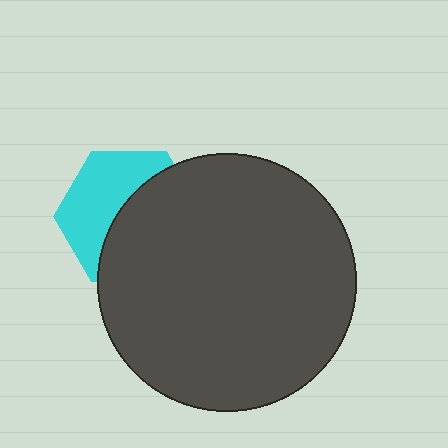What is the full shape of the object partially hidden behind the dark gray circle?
The partially hidden object is a cyan hexagon.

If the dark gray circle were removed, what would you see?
You would see the complete cyan hexagon.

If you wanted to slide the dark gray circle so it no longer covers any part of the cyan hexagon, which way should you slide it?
Slide it right — that is the most direct way to separate the two shapes.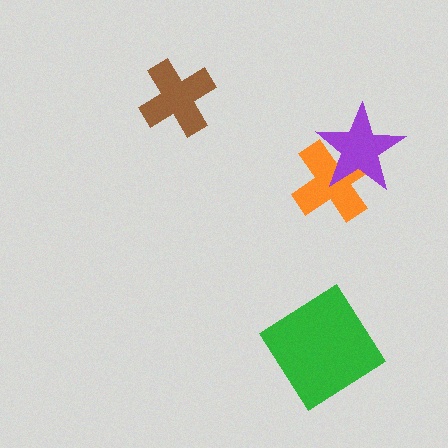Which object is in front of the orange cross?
The purple star is in front of the orange cross.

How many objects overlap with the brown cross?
0 objects overlap with the brown cross.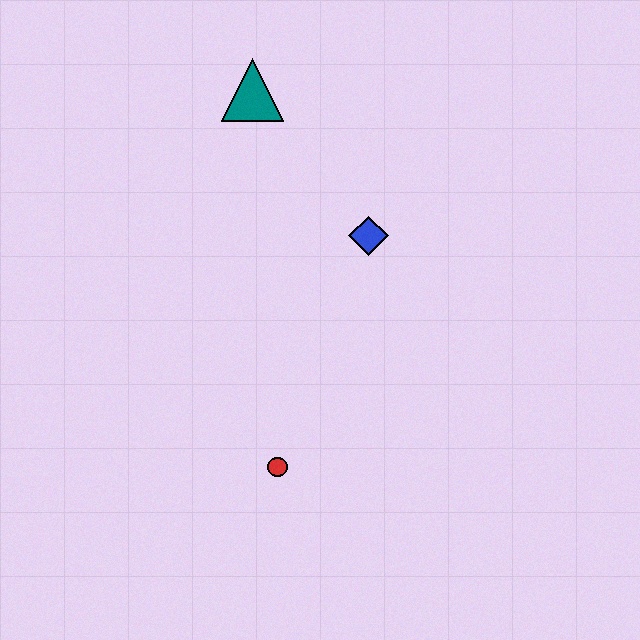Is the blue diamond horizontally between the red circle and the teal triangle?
No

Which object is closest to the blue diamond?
The teal triangle is closest to the blue diamond.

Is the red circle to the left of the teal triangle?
No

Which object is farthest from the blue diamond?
The red circle is farthest from the blue diamond.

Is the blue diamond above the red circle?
Yes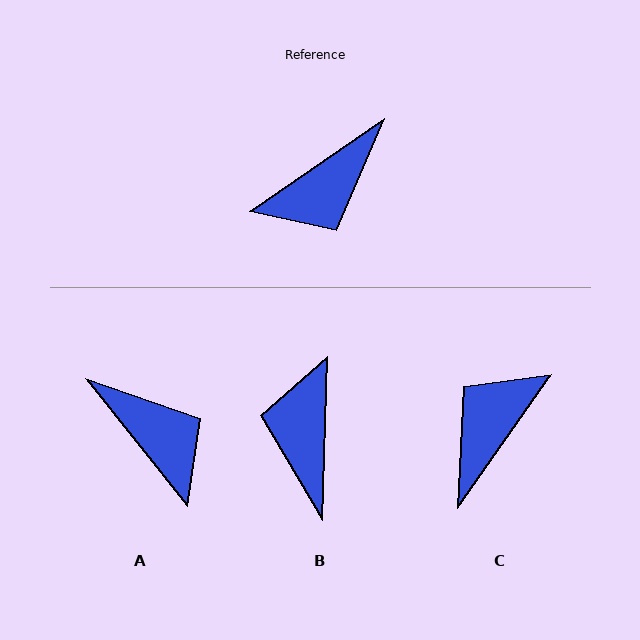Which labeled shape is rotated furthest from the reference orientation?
C, about 160 degrees away.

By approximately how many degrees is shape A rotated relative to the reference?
Approximately 94 degrees counter-clockwise.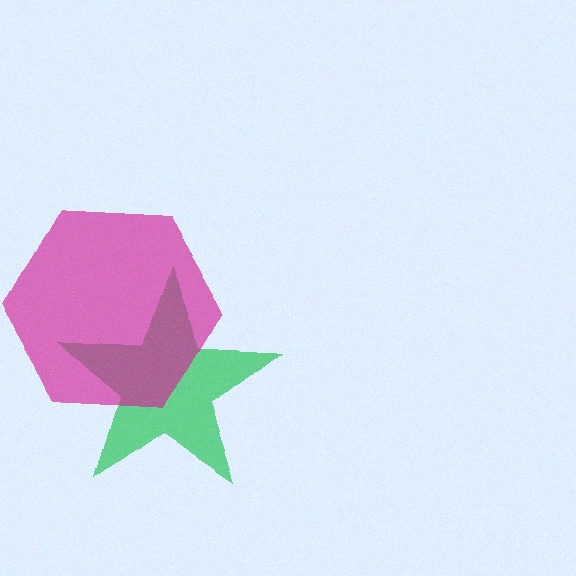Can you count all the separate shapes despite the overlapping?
Yes, there are 2 separate shapes.